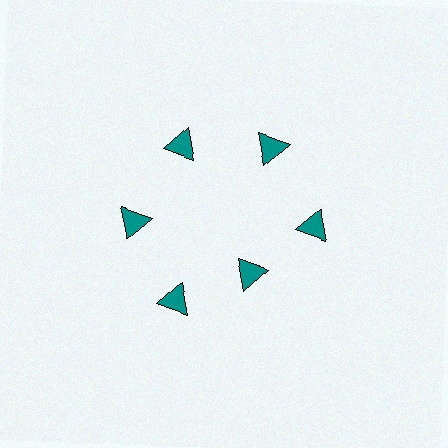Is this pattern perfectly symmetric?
No. The 6 teal triangles are arranged in a ring, but one element near the 5 o'clock position is pulled inward toward the center, breaking the 6-fold rotational symmetry.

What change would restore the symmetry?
The symmetry would be restored by moving it outward, back onto the ring so that all 6 triangles sit at equal angles and equal distance from the center.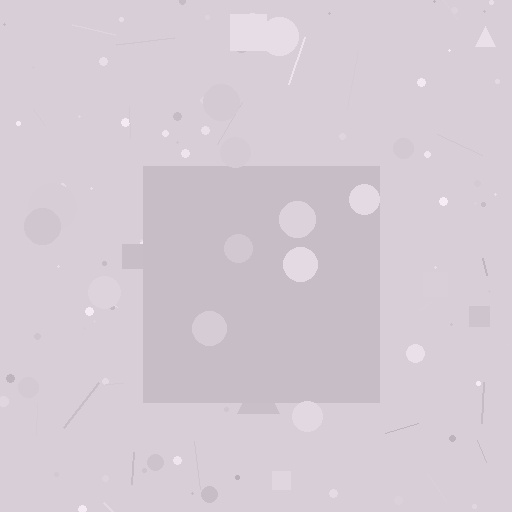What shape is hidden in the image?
A square is hidden in the image.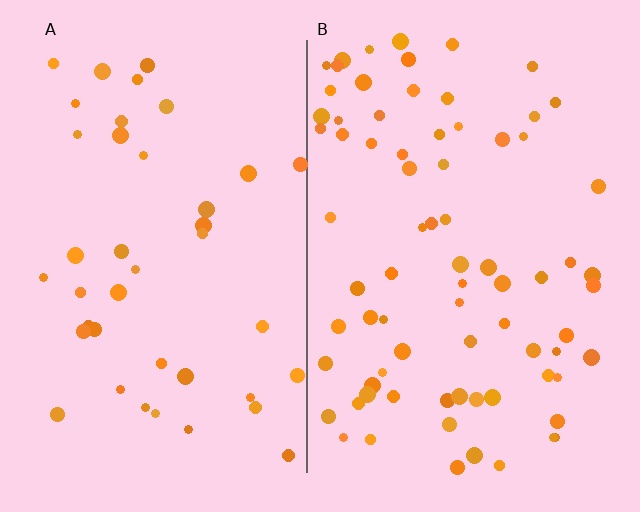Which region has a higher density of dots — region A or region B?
B (the right).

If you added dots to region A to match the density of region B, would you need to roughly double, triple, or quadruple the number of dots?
Approximately double.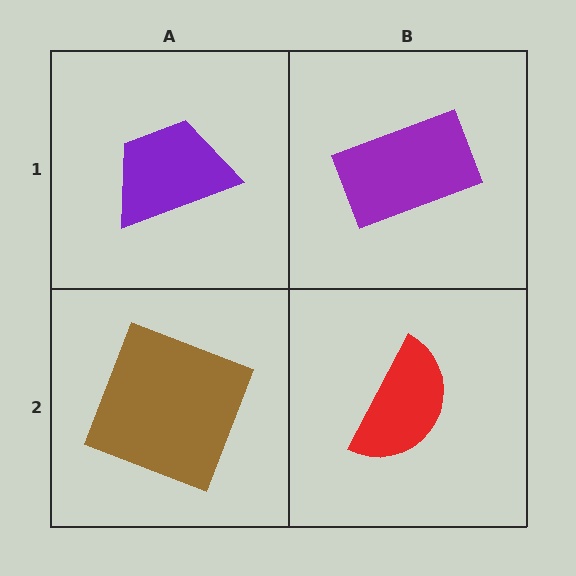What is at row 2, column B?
A red semicircle.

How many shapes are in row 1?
2 shapes.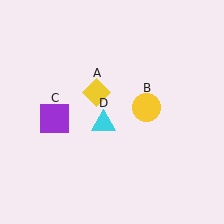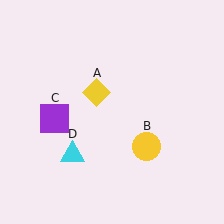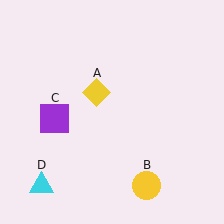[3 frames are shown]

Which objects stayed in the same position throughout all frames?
Yellow diamond (object A) and purple square (object C) remained stationary.